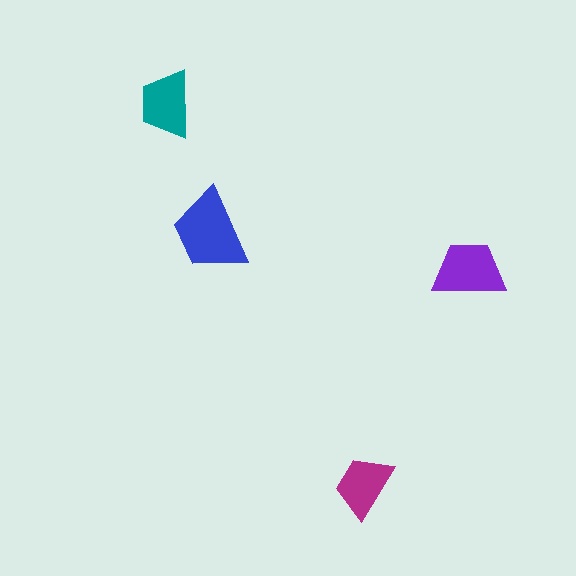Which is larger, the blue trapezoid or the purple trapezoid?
The blue one.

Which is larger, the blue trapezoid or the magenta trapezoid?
The blue one.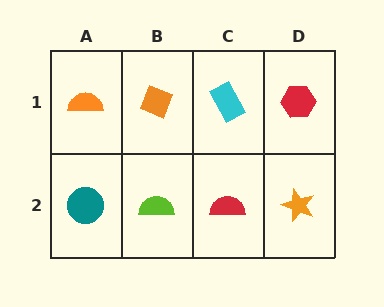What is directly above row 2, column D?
A red hexagon.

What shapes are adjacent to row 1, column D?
An orange star (row 2, column D), a cyan rectangle (row 1, column C).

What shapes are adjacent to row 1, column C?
A red semicircle (row 2, column C), an orange diamond (row 1, column B), a red hexagon (row 1, column D).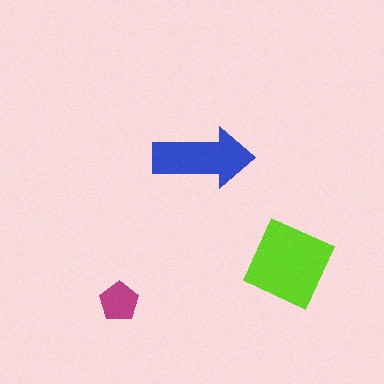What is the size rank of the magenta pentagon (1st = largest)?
3rd.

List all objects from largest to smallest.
The lime square, the blue arrow, the magenta pentagon.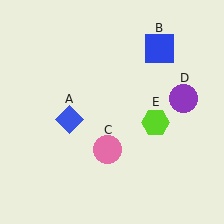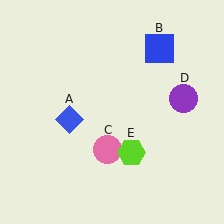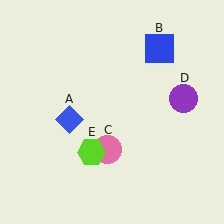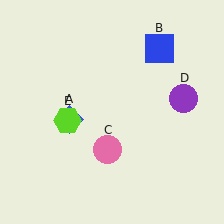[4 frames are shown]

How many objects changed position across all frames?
1 object changed position: lime hexagon (object E).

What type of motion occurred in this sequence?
The lime hexagon (object E) rotated clockwise around the center of the scene.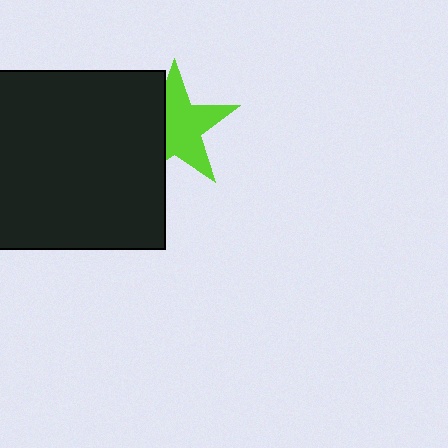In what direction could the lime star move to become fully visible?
The lime star could move right. That would shift it out from behind the black square entirely.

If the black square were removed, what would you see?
You would see the complete lime star.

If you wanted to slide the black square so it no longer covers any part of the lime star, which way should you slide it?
Slide it left — that is the most direct way to separate the two shapes.